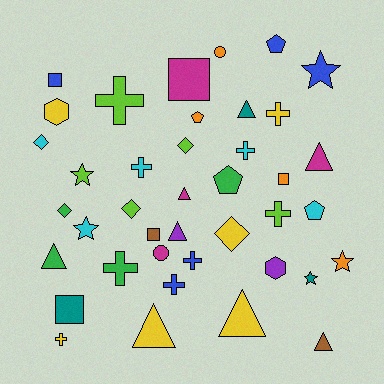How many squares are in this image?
There are 5 squares.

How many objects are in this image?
There are 40 objects.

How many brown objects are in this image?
There are 2 brown objects.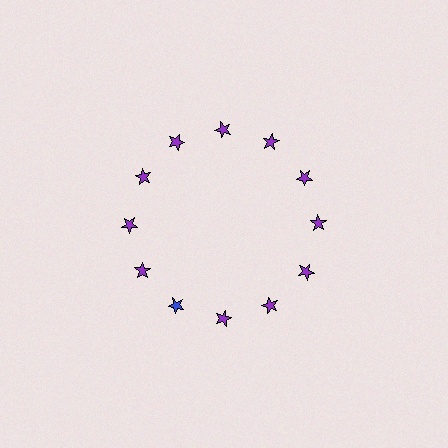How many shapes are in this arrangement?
There are 12 shapes arranged in a ring pattern.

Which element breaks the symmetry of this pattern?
The blue star at roughly the 7 o'clock position breaks the symmetry. All other shapes are purple stars.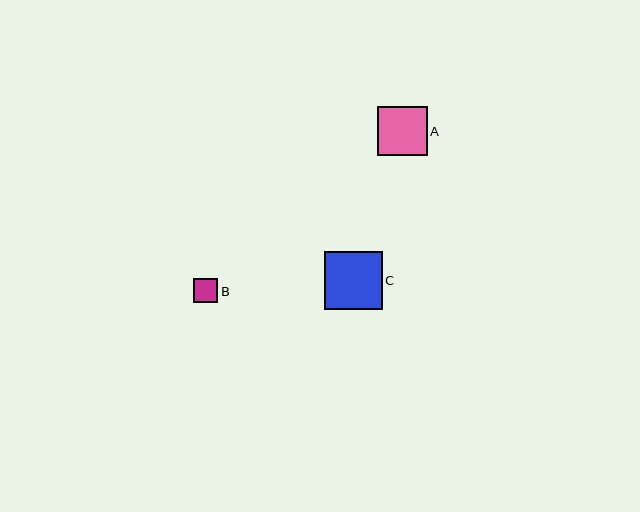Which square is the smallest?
Square B is the smallest with a size of approximately 24 pixels.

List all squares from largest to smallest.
From largest to smallest: C, A, B.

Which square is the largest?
Square C is the largest with a size of approximately 57 pixels.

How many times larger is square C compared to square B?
Square C is approximately 2.4 times the size of square B.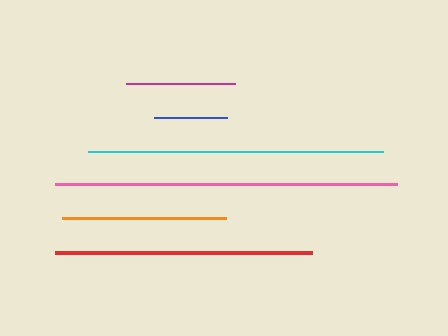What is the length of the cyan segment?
The cyan segment is approximately 295 pixels long.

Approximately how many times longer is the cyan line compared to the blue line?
The cyan line is approximately 4.0 times the length of the blue line.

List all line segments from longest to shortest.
From longest to shortest: pink, cyan, red, orange, magenta, blue.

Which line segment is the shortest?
The blue line is the shortest at approximately 73 pixels.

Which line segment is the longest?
The pink line is the longest at approximately 342 pixels.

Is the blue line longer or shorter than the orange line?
The orange line is longer than the blue line.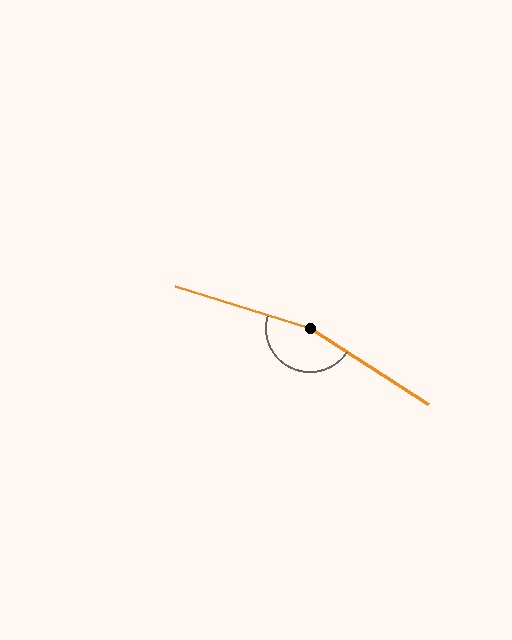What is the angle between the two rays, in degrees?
Approximately 164 degrees.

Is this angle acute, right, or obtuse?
It is obtuse.